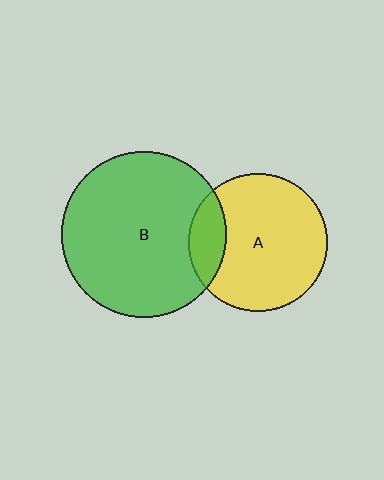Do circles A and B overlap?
Yes.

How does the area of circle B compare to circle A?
Approximately 1.4 times.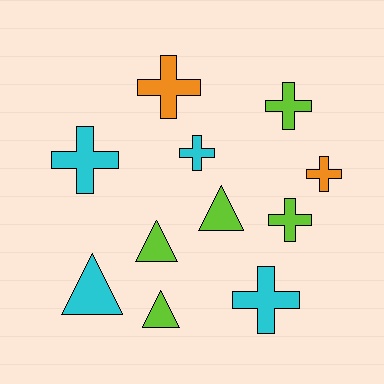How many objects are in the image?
There are 11 objects.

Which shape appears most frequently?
Cross, with 7 objects.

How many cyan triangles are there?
There is 1 cyan triangle.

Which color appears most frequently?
Lime, with 5 objects.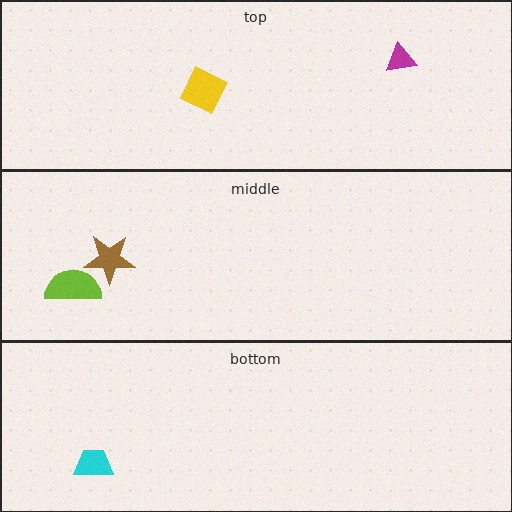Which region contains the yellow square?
The top region.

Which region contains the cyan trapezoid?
The bottom region.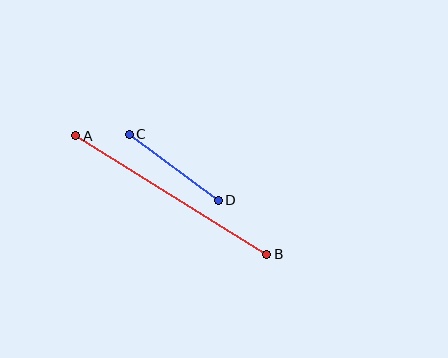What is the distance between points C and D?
The distance is approximately 111 pixels.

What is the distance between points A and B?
The distance is approximately 225 pixels.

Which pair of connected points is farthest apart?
Points A and B are farthest apart.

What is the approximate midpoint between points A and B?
The midpoint is at approximately (171, 195) pixels.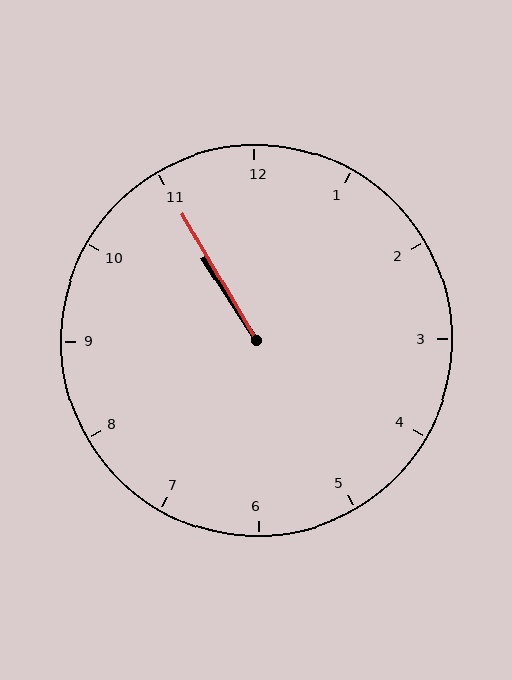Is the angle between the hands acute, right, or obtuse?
It is acute.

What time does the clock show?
10:55.